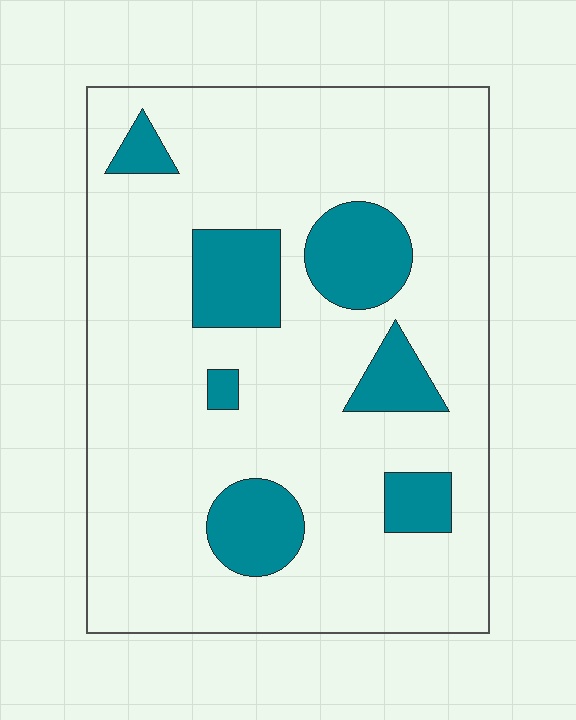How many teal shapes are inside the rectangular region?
7.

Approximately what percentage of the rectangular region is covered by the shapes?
Approximately 20%.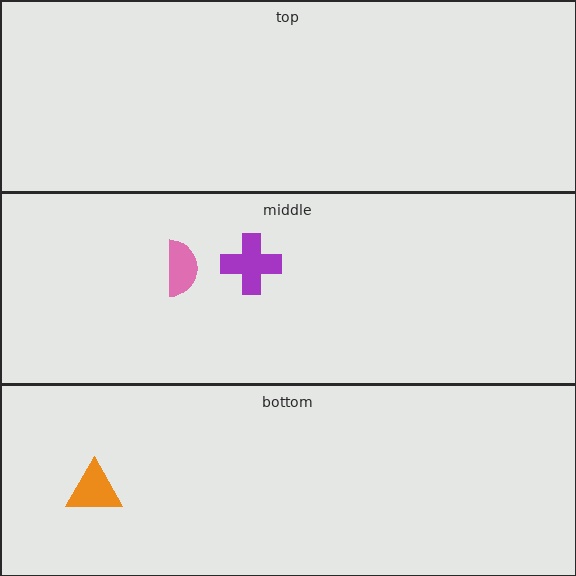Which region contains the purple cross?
The middle region.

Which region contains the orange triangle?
The bottom region.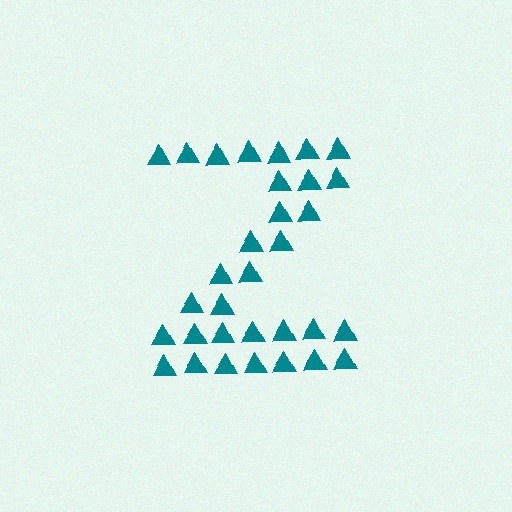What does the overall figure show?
The overall figure shows the letter Z.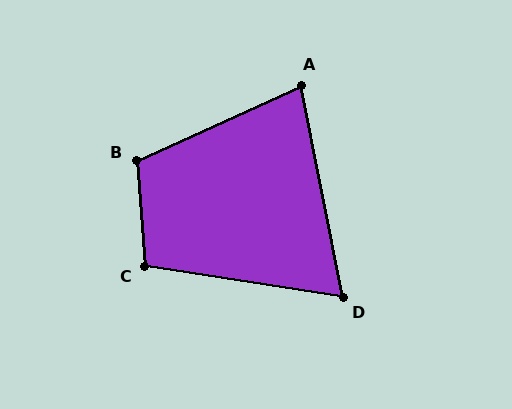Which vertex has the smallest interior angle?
D, at approximately 70 degrees.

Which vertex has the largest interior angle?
B, at approximately 110 degrees.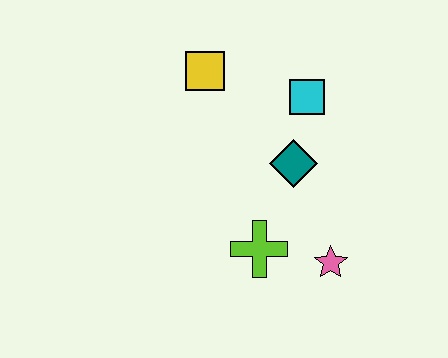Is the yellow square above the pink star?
Yes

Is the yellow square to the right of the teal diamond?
No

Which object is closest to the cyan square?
The teal diamond is closest to the cyan square.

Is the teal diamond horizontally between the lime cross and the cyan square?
Yes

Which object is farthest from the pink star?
The yellow square is farthest from the pink star.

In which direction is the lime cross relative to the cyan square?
The lime cross is below the cyan square.